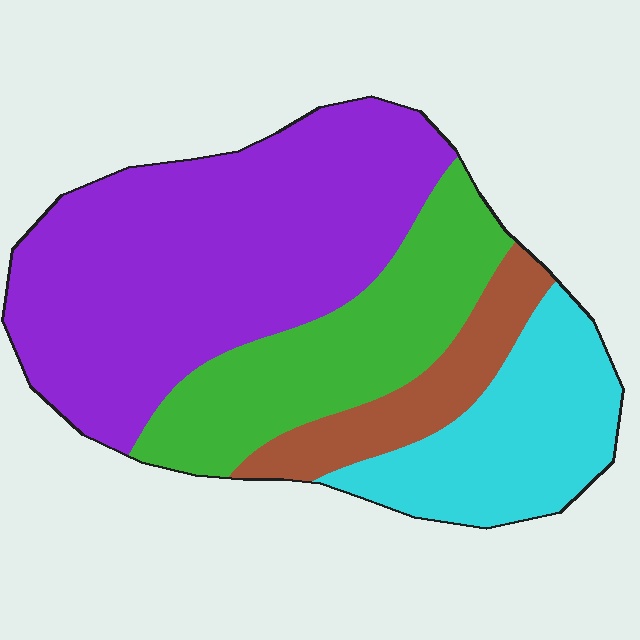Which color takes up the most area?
Purple, at roughly 45%.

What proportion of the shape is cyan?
Cyan takes up about one fifth (1/5) of the shape.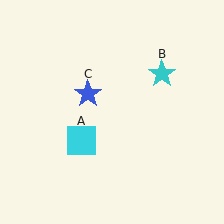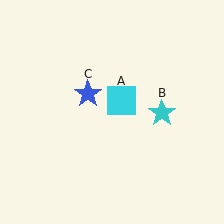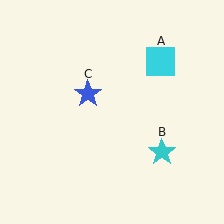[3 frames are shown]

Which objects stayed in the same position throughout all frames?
Blue star (object C) remained stationary.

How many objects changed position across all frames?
2 objects changed position: cyan square (object A), cyan star (object B).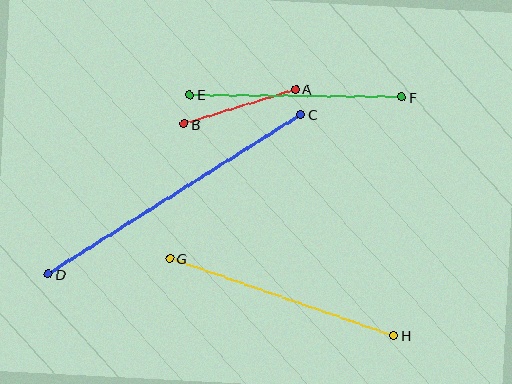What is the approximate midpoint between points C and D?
The midpoint is at approximately (175, 194) pixels.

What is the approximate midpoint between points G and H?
The midpoint is at approximately (281, 297) pixels.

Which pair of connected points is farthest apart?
Points C and D are farthest apart.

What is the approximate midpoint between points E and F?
The midpoint is at approximately (296, 96) pixels.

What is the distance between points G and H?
The distance is approximately 237 pixels.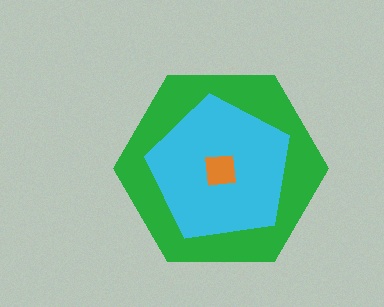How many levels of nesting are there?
3.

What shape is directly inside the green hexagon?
The cyan pentagon.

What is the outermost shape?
The green hexagon.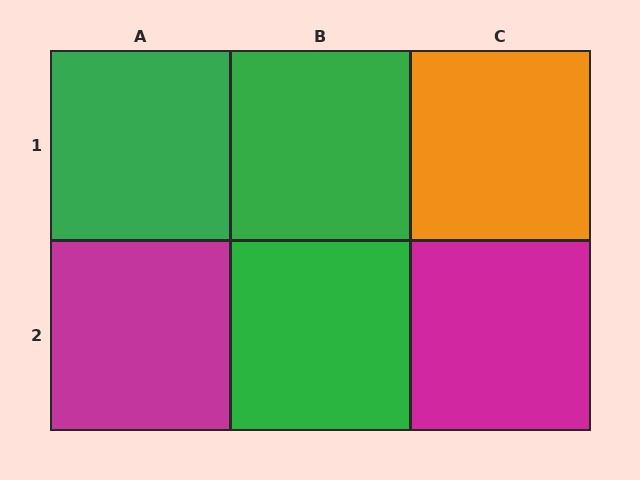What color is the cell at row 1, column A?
Green.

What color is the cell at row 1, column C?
Orange.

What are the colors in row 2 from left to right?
Magenta, green, magenta.